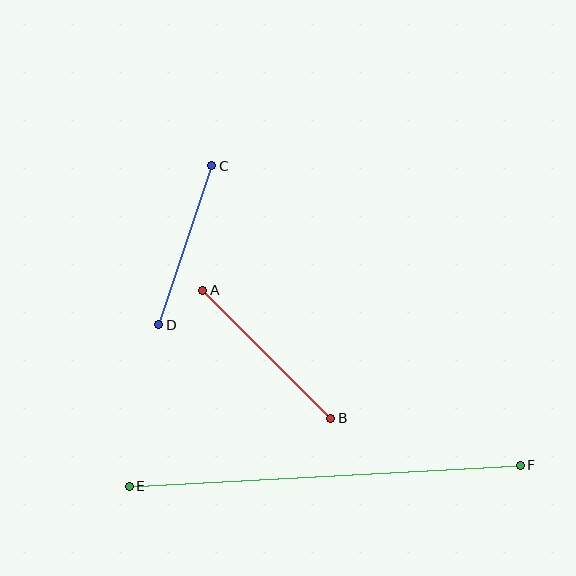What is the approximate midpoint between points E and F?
The midpoint is at approximately (325, 476) pixels.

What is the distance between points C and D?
The distance is approximately 167 pixels.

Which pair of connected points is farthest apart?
Points E and F are farthest apart.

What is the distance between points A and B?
The distance is approximately 181 pixels.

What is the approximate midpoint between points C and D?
The midpoint is at approximately (185, 245) pixels.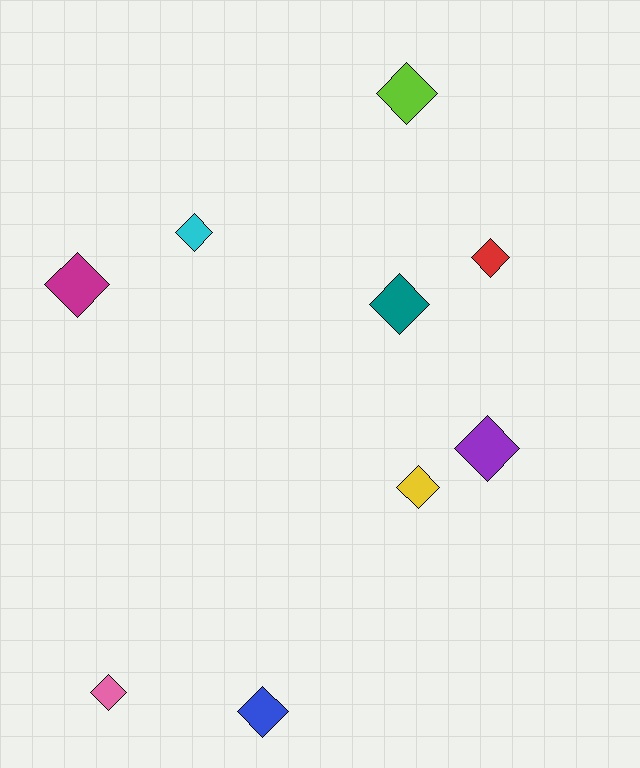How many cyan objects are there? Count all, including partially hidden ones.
There is 1 cyan object.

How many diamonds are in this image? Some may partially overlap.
There are 9 diamonds.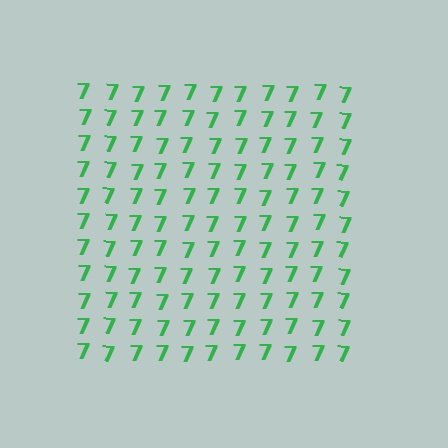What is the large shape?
The large shape is a square.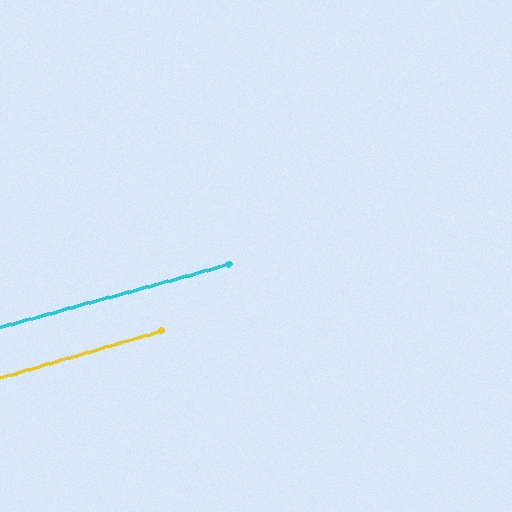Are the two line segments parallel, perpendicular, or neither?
Parallel — their directions differ by only 0.5°.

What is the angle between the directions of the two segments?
Approximately 0 degrees.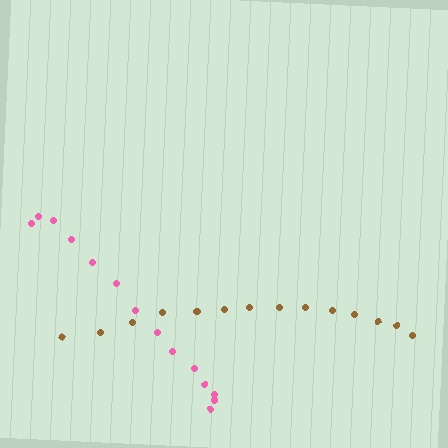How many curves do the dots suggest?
There are 2 distinct paths.